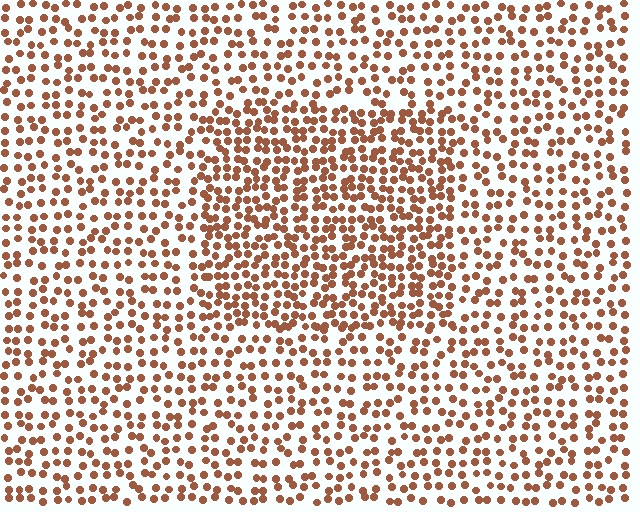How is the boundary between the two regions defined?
The boundary is defined by a change in element density (approximately 1.6x ratio). All elements are the same color, size, and shape.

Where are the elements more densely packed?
The elements are more densely packed inside the rectangle boundary.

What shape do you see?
I see a rectangle.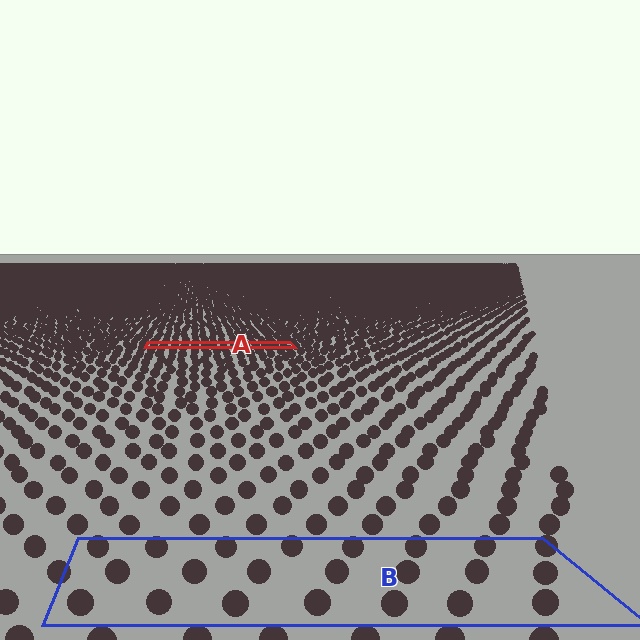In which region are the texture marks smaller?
The texture marks are smaller in region A, because it is farther away.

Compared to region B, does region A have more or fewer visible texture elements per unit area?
Region A has more texture elements per unit area — they are packed more densely because it is farther away.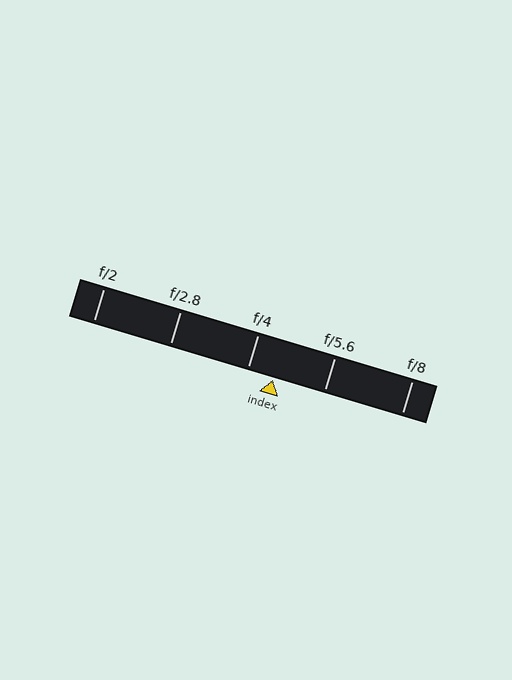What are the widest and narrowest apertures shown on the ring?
The widest aperture shown is f/2 and the narrowest is f/8.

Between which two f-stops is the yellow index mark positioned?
The index mark is between f/4 and f/5.6.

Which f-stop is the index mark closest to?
The index mark is closest to f/4.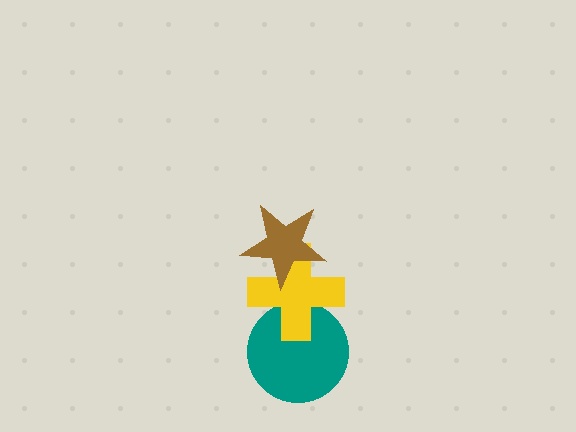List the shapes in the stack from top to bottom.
From top to bottom: the brown star, the yellow cross, the teal circle.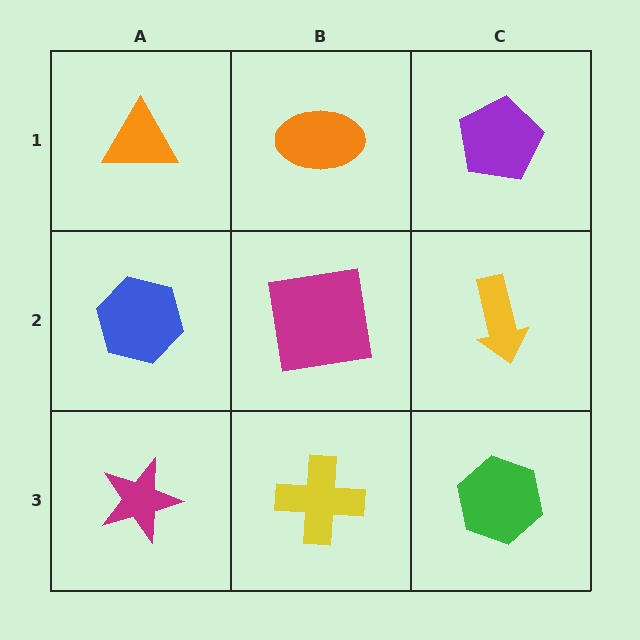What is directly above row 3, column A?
A blue hexagon.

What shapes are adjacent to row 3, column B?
A magenta square (row 2, column B), a magenta star (row 3, column A), a green hexagon (row 3, column C).